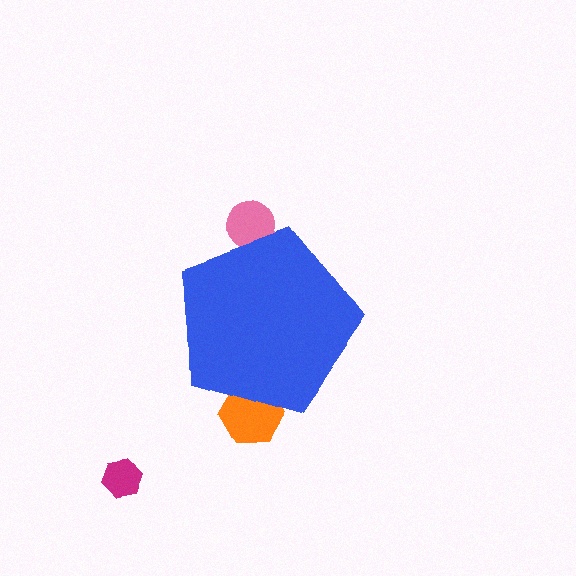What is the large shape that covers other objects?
A blue pentagon.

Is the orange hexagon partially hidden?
Yes, the orange hexagon is partially hidden behind the blue pentagon.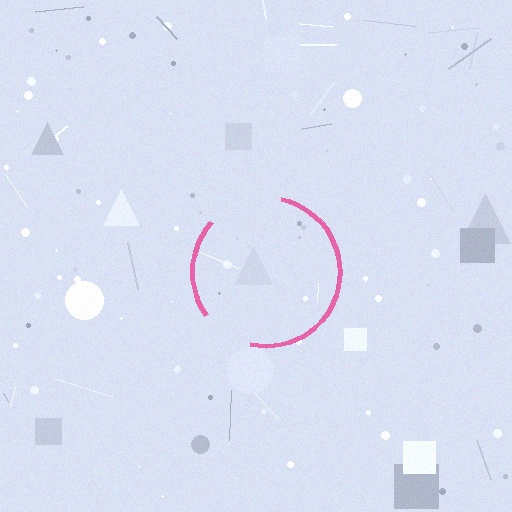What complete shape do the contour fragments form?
The contour fragments form a circle.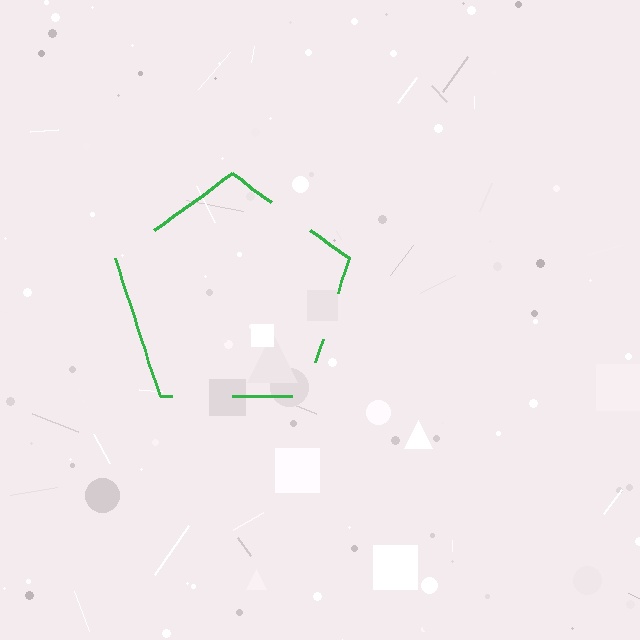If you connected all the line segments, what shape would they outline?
They would outline a pentagon.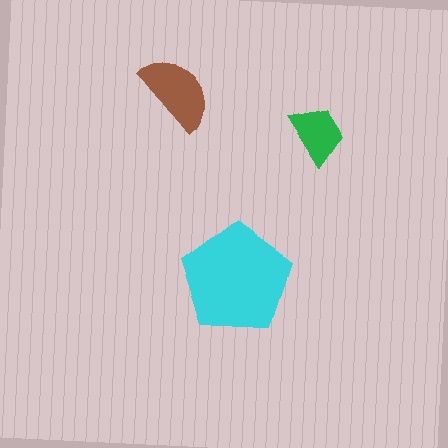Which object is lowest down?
The cyan pentagon is bottommost.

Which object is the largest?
The cyan pentagon.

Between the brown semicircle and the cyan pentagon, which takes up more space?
The cyan pentagon.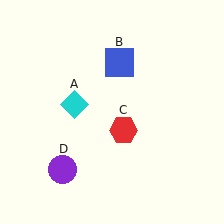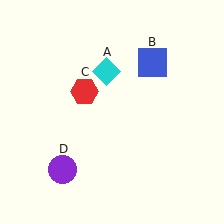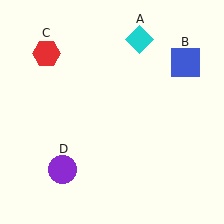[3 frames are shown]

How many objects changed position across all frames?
3 objects changed position: cyan diamond (object A), blue square (object B), red hexagon (object C).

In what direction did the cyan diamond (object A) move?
The cyan diamond (object A) moved up and to the right.